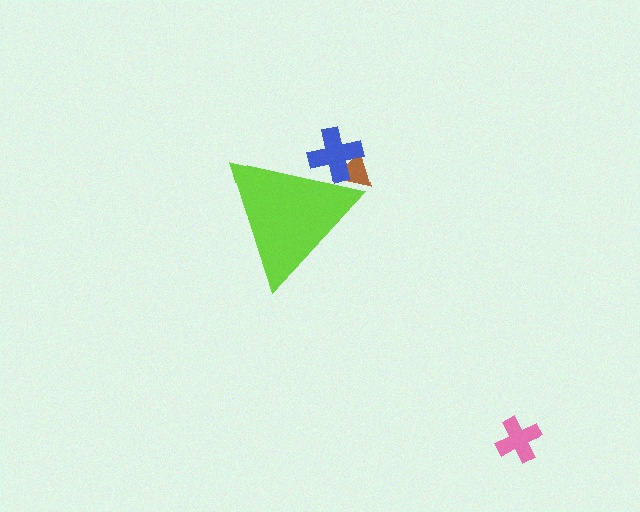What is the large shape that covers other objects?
A lime triangle.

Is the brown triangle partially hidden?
Yes, the brown triangle is partially hidden behind the lime triangle.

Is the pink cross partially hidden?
No, the pink cross is fully visible.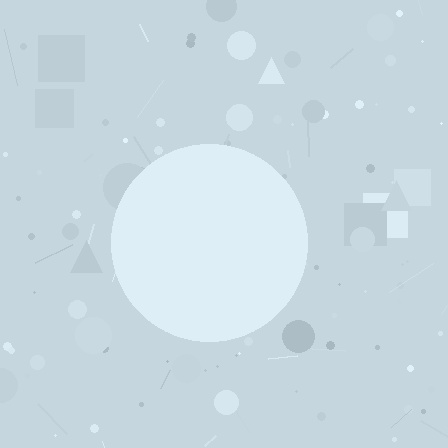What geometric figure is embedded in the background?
A circle is embedded in the background.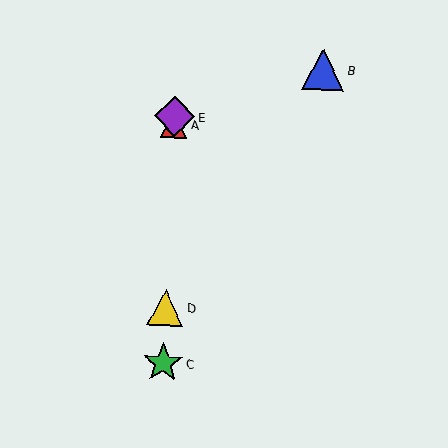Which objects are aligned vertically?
Objects A, C, D, E are aligned vertically.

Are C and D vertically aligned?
Yes, both are at x≈163.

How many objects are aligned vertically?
4 objects (A, C, D, E) are aligned vertically.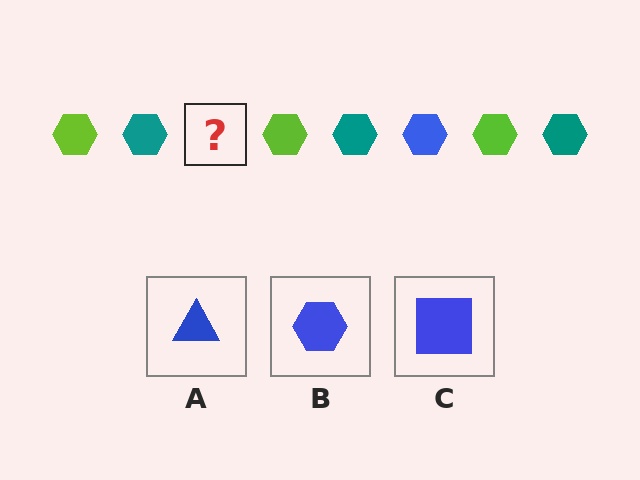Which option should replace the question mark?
Option B.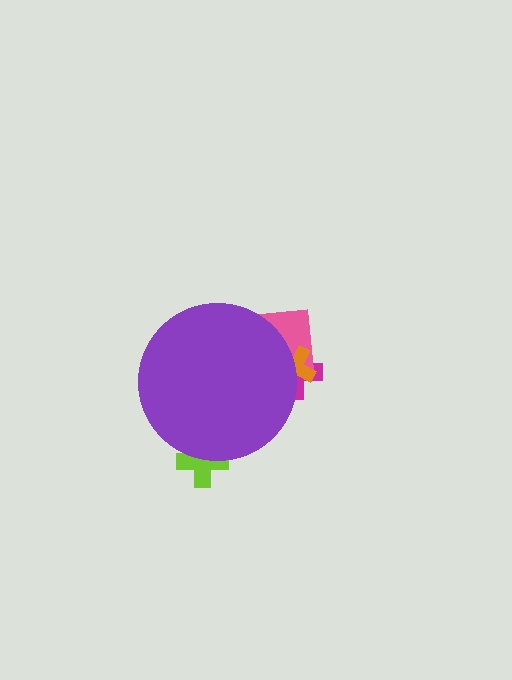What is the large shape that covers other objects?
A purple circle.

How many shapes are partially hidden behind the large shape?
4 shapes are partially hidden.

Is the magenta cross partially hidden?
Yes, the magenta cross is partially hidden behind the purple circle.